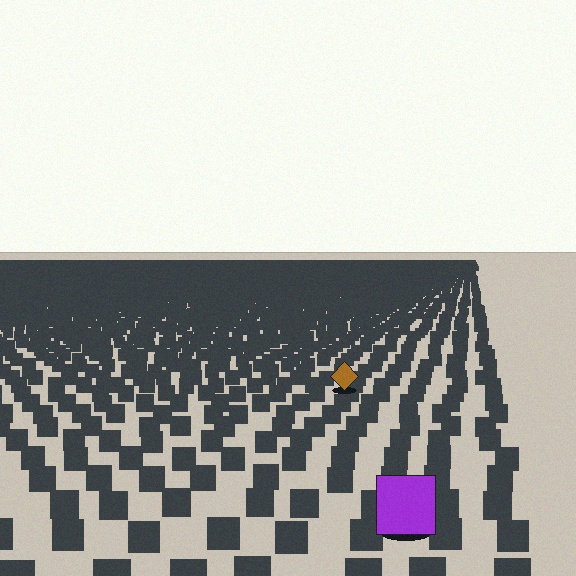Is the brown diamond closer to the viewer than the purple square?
No. The purple square is closer — you can tell from the texture gradient: the ground texture is coarser near it.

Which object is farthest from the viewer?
The brown diamond is farthest from the viewer. It appears smaller and the ground texture around it is denser.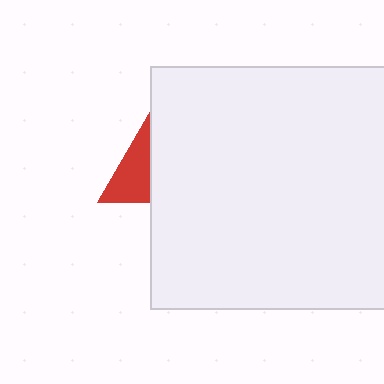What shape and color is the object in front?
The object in front is a white rectangle.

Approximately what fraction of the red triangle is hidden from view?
Roughly 68% of the red triangle is hidden behind the white rectangle.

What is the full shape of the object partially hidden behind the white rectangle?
The partially hidden object is a red triangle.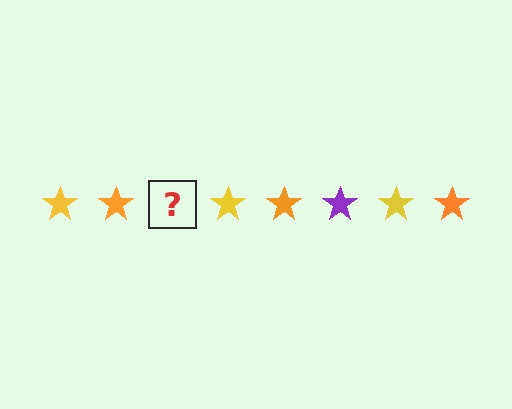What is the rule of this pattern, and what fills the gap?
The rule is that the pattern cycles through yellow, orange, purple stars. The gap should be filled with a purple star.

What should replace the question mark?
The question mark should be replaced with a purple star.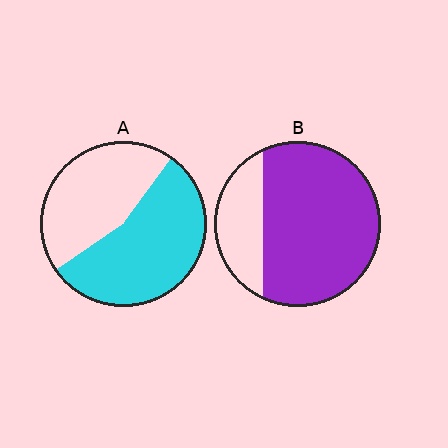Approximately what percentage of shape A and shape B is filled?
A is approximately 55% and B is approximately 75%.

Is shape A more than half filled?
Yes.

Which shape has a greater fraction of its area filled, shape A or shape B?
Shape B.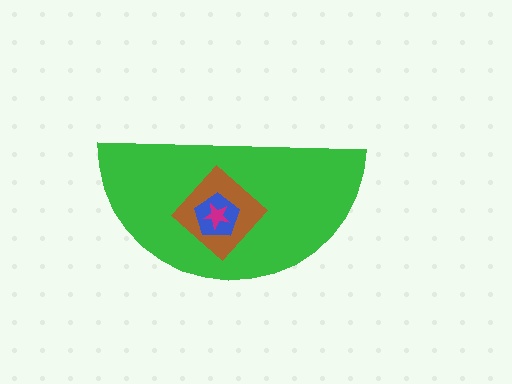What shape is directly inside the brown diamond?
The blue pentagon.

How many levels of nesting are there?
4.